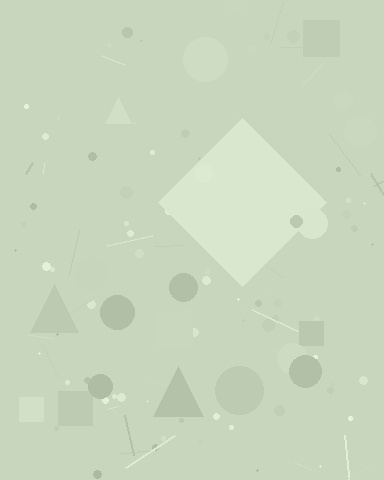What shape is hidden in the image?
A diamond is hidden in the image.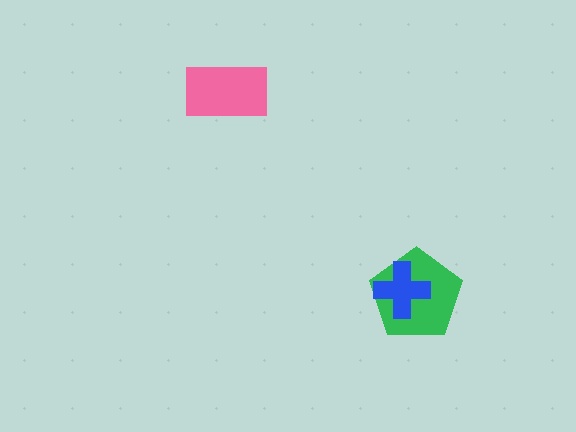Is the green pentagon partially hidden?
Yes, it is partially covered by another shape.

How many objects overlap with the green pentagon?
1 object overlaps with the green pentagon.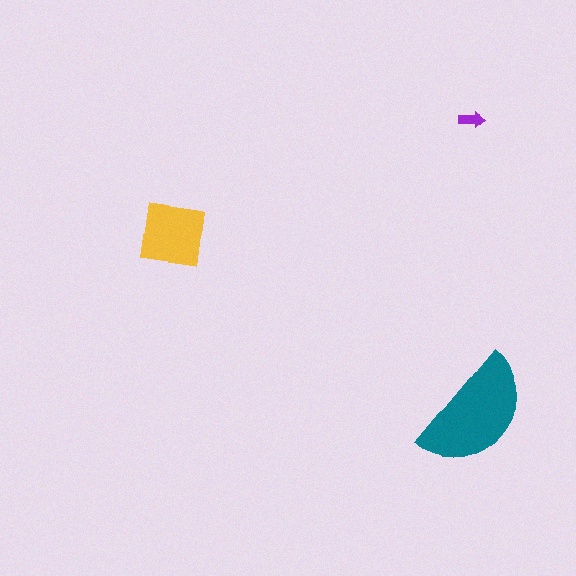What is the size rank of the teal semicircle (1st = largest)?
1st.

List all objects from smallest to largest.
The purple arrow, the yellow square, the teal semicircle.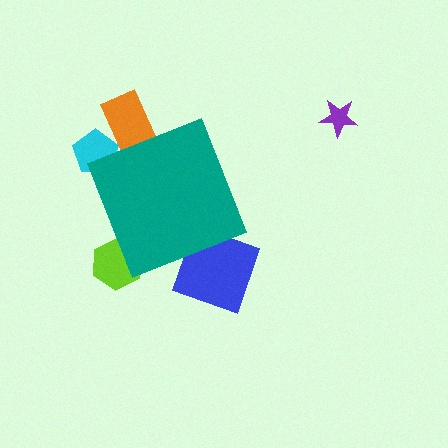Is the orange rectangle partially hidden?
Yes, the orange rectangle is partially hidden behind the teal diamond.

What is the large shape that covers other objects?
A teal diamond.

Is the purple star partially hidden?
No, the purple star is fully visible.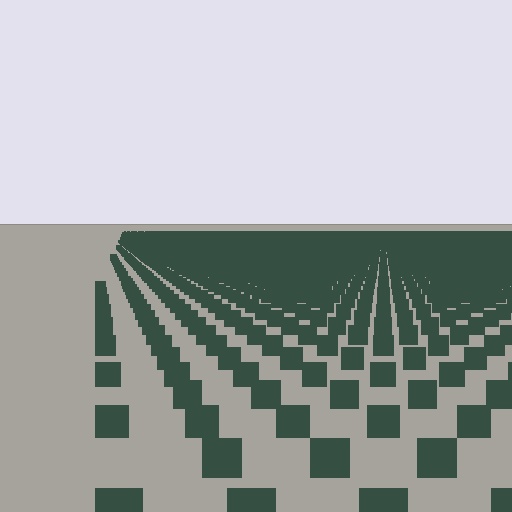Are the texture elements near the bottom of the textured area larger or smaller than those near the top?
Larger. Near the bottom, elements are closer to the viewer and appear at a bigger on-screen size.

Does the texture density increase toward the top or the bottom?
Density increases toward the top.